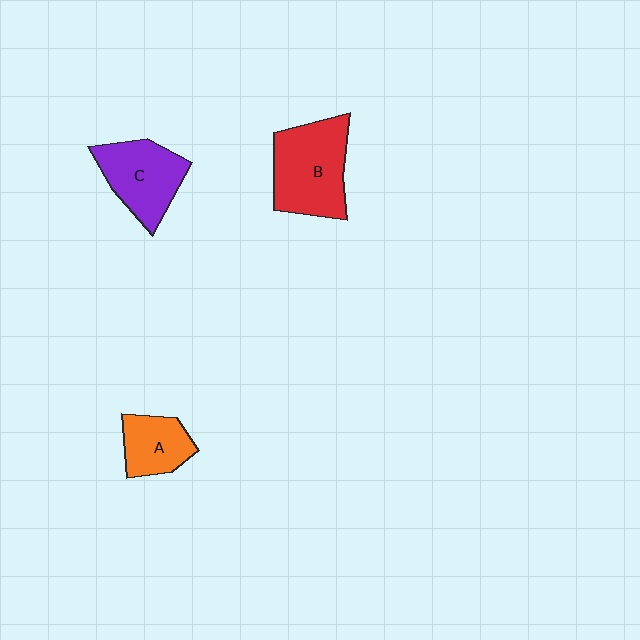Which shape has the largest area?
Shape B (red).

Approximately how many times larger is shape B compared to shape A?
Approximately 1.8 times.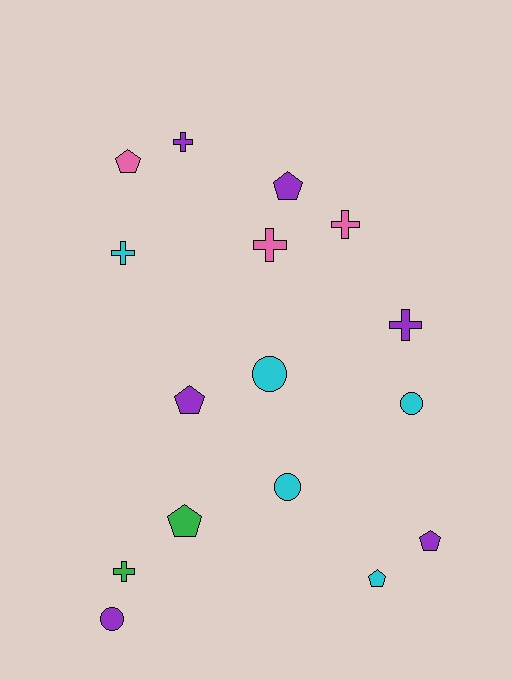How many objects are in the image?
There are 16 objects.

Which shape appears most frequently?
Cross, with 6 objects.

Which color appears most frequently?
Purple, with 6 objects.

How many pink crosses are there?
There are 2 pink crosses.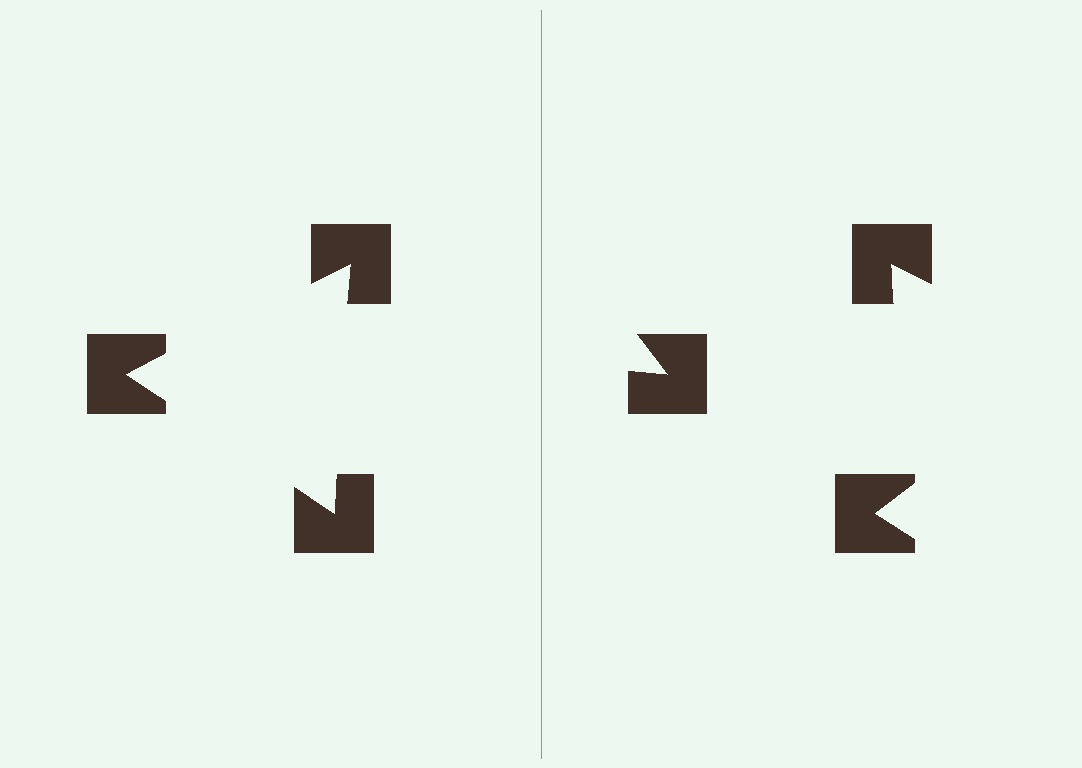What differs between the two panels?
The notched squares are positioned identically on both sides; only the wedge orientations differ. On the left they align to a triangle; on the right they are misaligned.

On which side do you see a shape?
An illusory triangle appears on the left side. On the right side the wedge cuts are rotated, so no coherent shape forms.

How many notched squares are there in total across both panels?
6 — 3 on each side.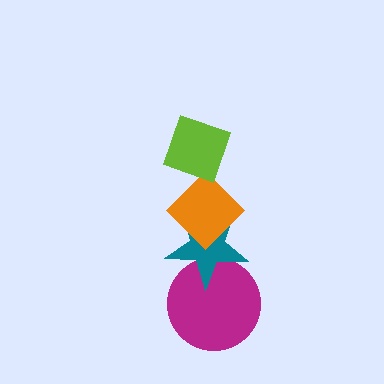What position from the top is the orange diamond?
The orange diamond is 2nd from the top.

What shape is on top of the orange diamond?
The lime diamond is on top of the orange diamond.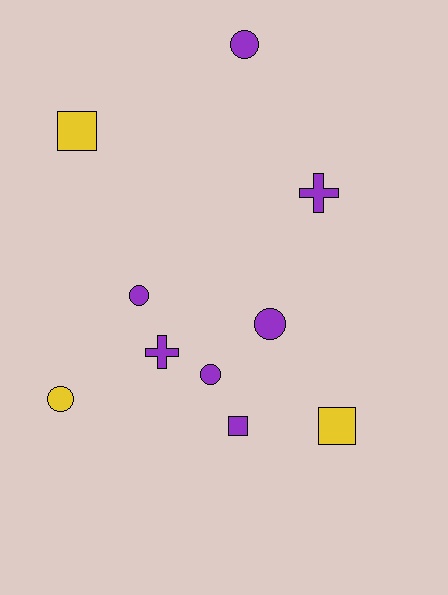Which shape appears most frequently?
Circle, with 5 objects.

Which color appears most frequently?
Purple, with 7 objects.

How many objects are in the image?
There are 10 objects.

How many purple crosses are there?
There are 2 purple crosses.